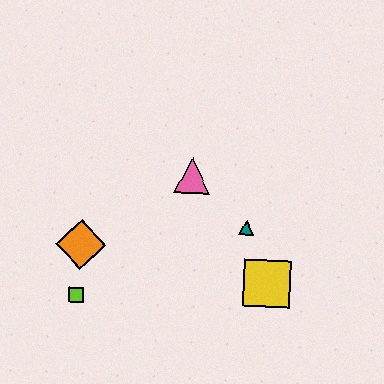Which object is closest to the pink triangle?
The teal triangle is closest to the pink triangle.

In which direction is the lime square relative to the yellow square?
The lime square is to the left of the yellow square.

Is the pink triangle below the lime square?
No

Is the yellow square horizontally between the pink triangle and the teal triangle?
No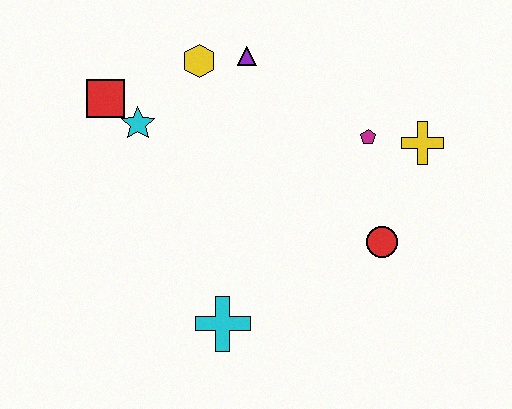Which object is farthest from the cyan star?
The yellow cross is farthest from the cyan star.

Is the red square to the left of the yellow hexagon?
Yes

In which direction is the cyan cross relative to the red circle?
The cyan cross is to the left of the red circle.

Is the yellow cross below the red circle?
No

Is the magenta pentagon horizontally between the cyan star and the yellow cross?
Yes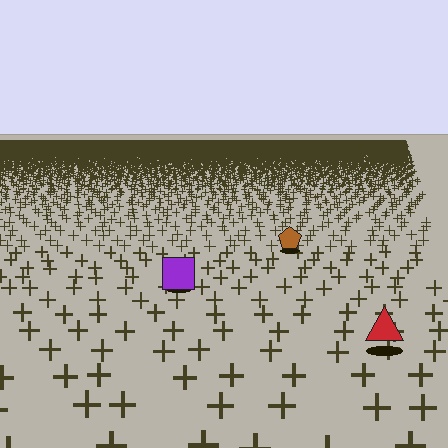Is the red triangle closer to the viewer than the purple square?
Yes. The red triangle is closer — you can tell from the texture gradient: the ground texture is coarser near it.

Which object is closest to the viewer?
The red triangle is closest. The texture marks near it are larger and more spread out.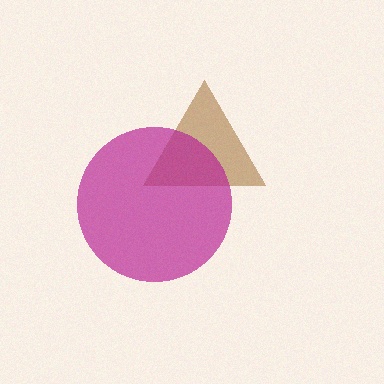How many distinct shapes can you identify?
There are 2 distinct shapes: a brown triangle, a magenta circle.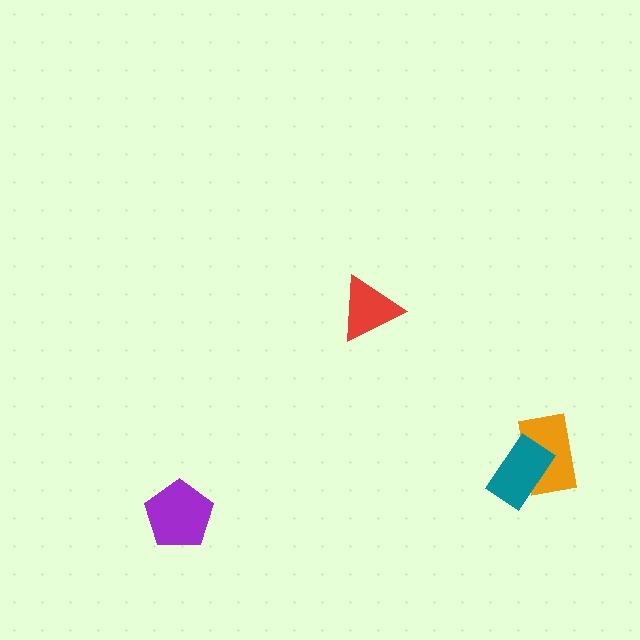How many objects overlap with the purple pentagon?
0 objects overlap with the purple pentagon.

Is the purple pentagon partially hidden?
No, no other shape covers it.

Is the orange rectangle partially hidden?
Yes, it is partially covered by another shape.